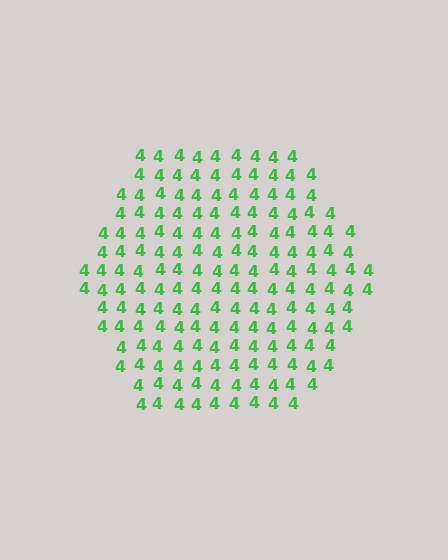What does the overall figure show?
The overall figure shows a hexagon.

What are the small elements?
The small elements are digit 4's.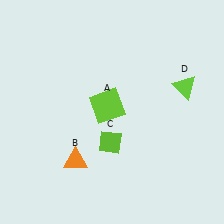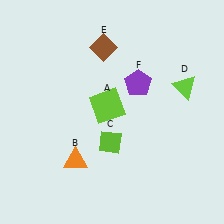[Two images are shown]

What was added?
A brown diamond (E), a purple pentagon (F) were added in Image 2.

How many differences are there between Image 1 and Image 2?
There are 2 differences between the two images.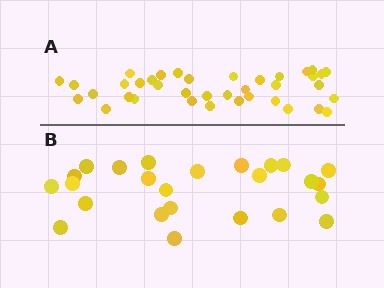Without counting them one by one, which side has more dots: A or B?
Region A (the top region) has more dots.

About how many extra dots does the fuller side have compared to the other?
Region A has approximately 15 more dots than region B.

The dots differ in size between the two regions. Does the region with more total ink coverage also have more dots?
No. Region B has more total ink coverage because its dots are larger, but region A actually contains more individual dots. Total area can be misleading — the number of items is what matters here.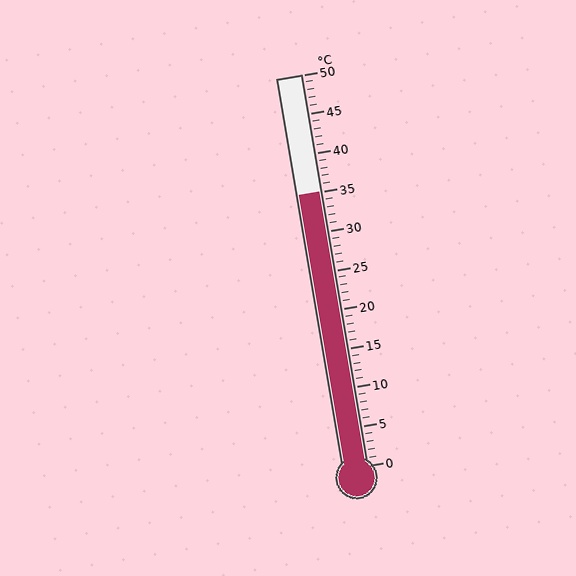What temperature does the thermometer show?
The thermometer shows approximately 35°C.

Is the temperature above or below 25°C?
The temperature is above 25°C.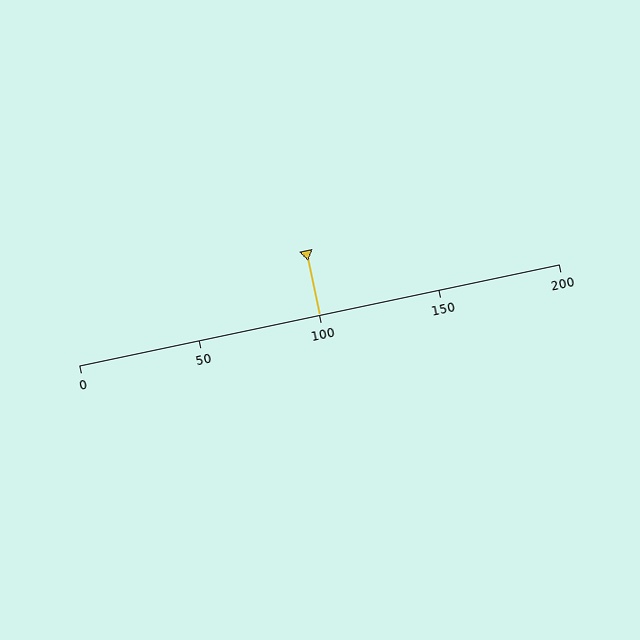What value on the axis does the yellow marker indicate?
The marker indicates approximately 100.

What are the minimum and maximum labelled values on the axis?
The axis runs from 0 to 200.